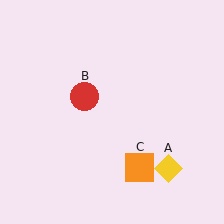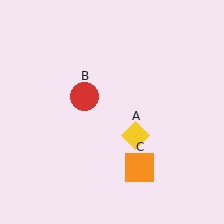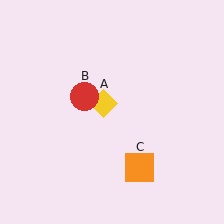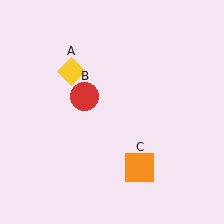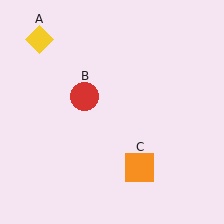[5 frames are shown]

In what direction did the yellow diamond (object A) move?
The yellow diamond (object A) moved up and to the left.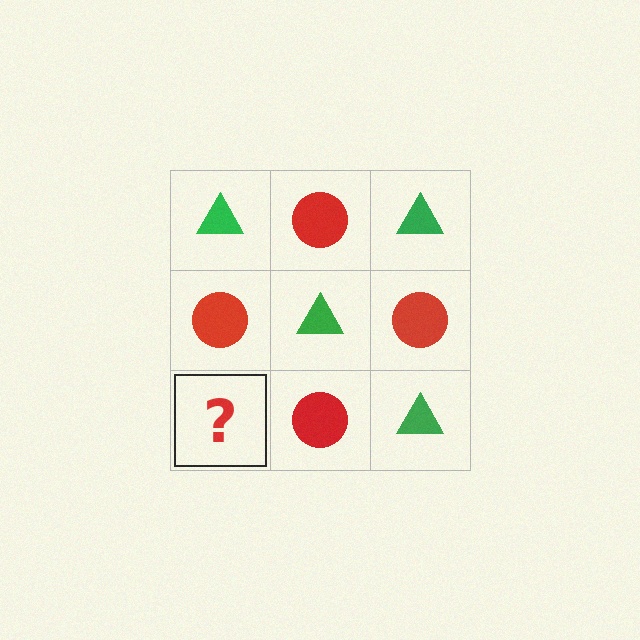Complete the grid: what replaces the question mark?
The question mark should be replaced with a green triangle.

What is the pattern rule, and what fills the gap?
The rule is that it alternates green triangle and red circle in a checkerboard pattern. The gap should be filled with a green triangle.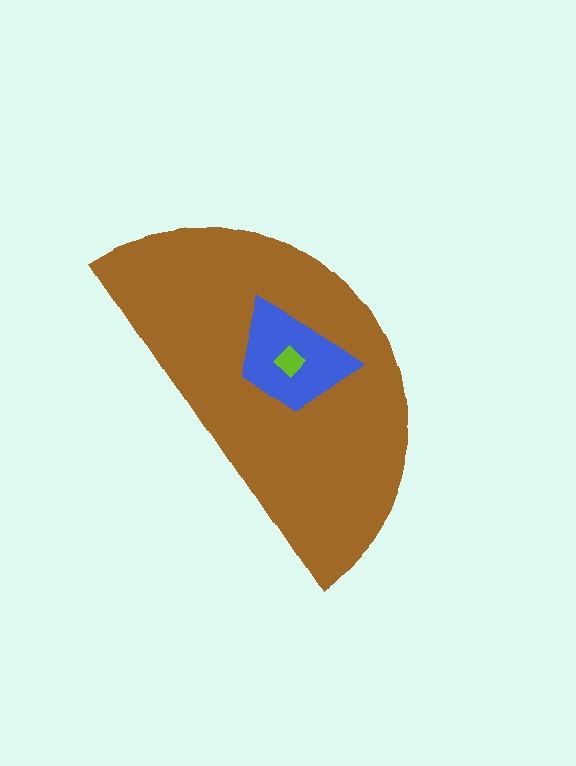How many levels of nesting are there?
3.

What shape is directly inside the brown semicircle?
The blue trapezoid.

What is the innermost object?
The lime diamond.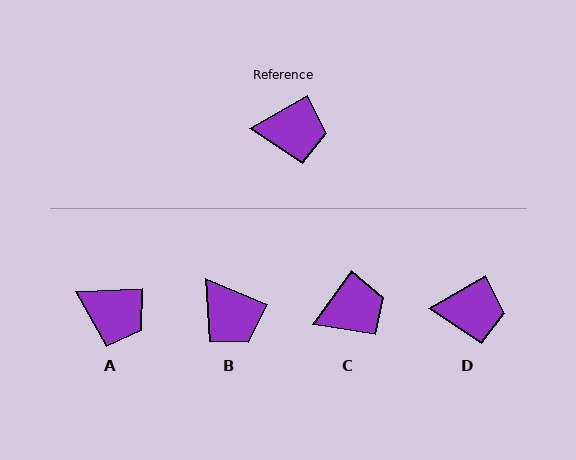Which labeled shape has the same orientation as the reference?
D.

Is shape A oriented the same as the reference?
No, it is off by about 28 degrees.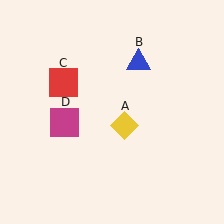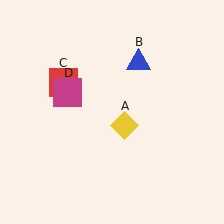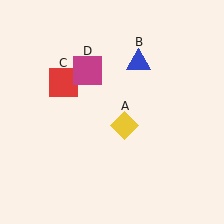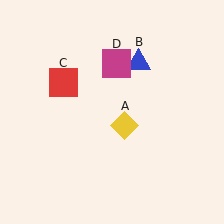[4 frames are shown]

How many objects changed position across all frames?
1 object changed position: magenta square (object D).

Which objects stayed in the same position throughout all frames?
Yellow diamond (object A) and blue triangle (object B) and red square (object C) remained stationary.